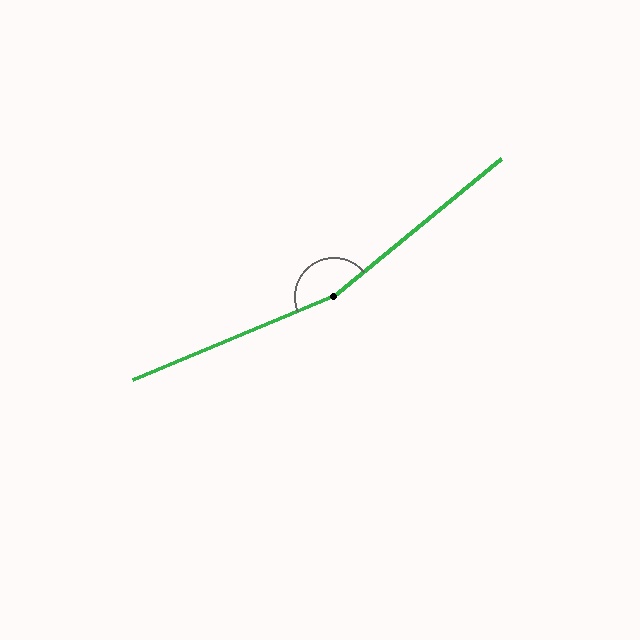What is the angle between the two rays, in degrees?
Approximately 163 degrees.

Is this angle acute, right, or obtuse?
It is obtuse.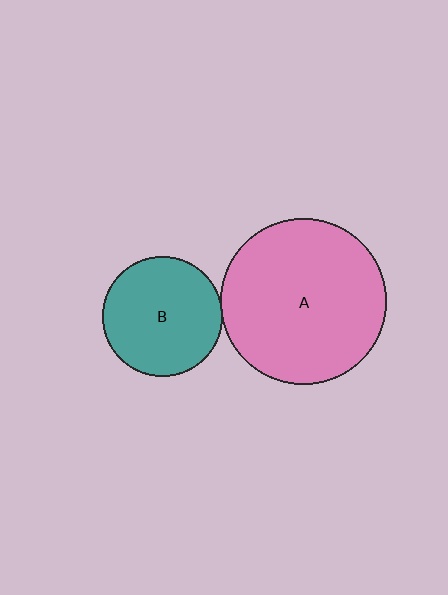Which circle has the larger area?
Circle A (pink).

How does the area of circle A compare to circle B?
Approximately 1.9 times.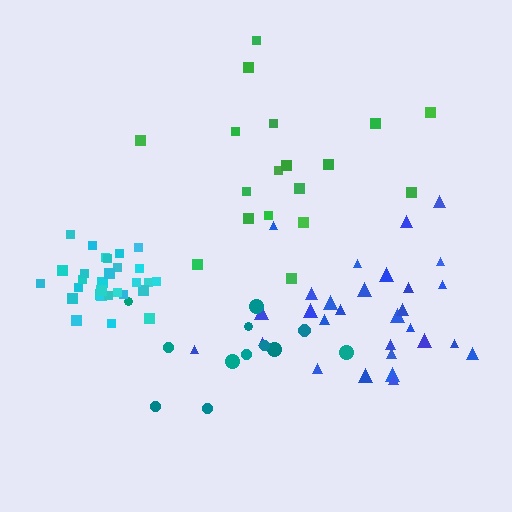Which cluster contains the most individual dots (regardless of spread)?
Cyan (30).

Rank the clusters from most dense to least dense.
cyan, blue, green, teal.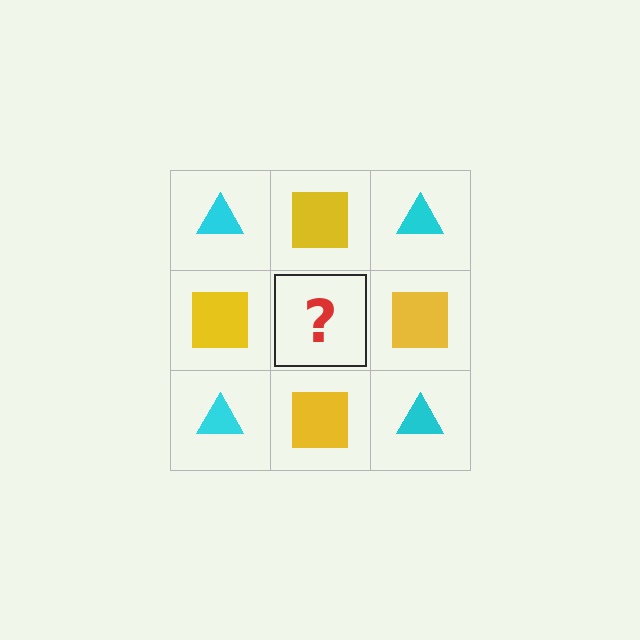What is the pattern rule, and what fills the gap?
The rule is that it alternates cyan triangle and yellow square in a checkerboard pattern. The gap should be filled with a cyan triangle.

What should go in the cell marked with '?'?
The missing cell should contain a cyan triangle.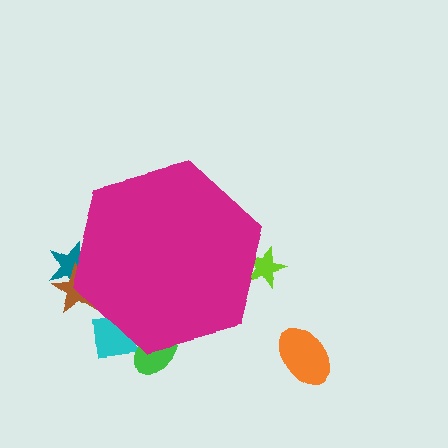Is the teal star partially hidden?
Yes, the teal star is partially hidden behind the magenta hexagon.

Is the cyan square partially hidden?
Yes, the cyan square is partially hidden behind the magenta hexagon.